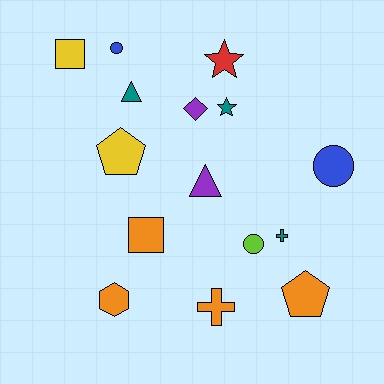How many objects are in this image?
There are 15 objects.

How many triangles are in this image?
There are 2 triangles.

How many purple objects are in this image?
There are 2 purple objects.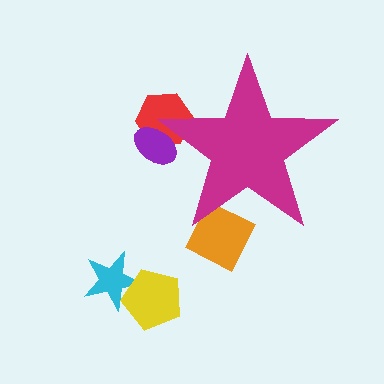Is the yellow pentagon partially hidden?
No, the yellow pentagon is fully visible.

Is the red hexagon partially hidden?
Yes, the red hexagon is partially hidden behind the magenta star.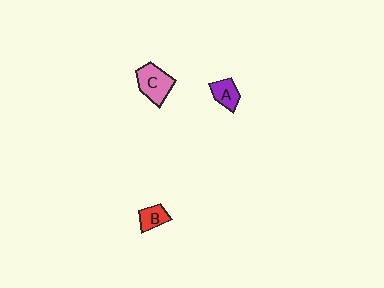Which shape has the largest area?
Shape C (pink).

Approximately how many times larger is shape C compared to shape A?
Approximately 1.6 times.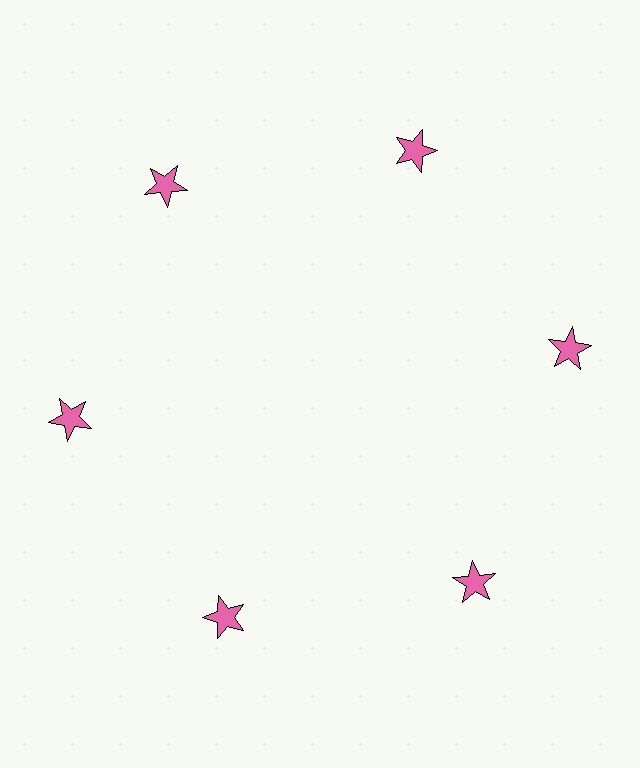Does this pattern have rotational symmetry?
Yes, this pattern has 6-fold rotational symmetry. It looks the same after rotating 60 degrees around the center.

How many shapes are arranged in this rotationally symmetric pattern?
There are 6 shapes, arranged in 6 groups of 1.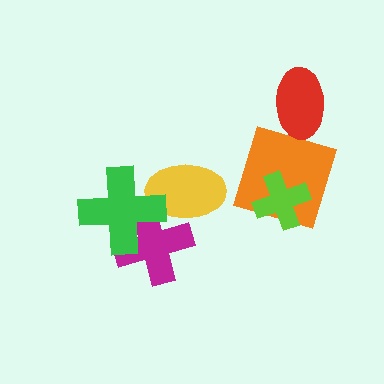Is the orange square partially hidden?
Yes, it is partially covered by another shape.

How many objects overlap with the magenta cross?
2 objects overlap with the magenta cross.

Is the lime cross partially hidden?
No, no other shape covers it.